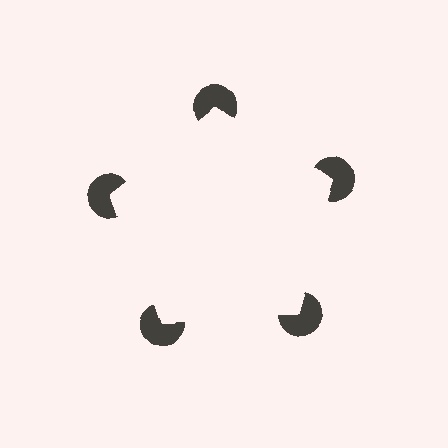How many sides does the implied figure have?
5 sides.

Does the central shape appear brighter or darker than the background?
It typically appears slightly brighter than the background, even though no actual brightness change is drawn.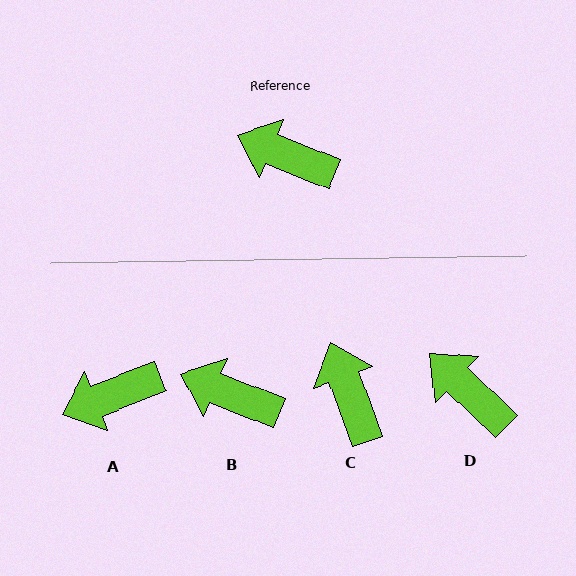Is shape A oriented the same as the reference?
No, it is off by about 43 degrees.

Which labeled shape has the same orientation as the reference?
B.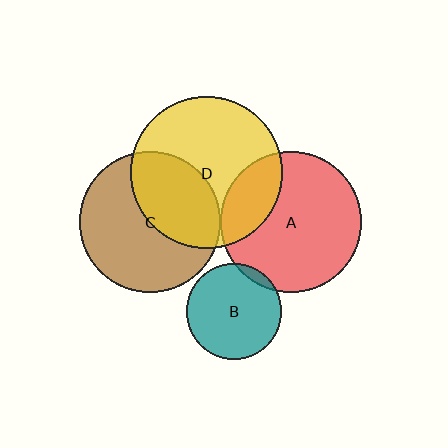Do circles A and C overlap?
Yes.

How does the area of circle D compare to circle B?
Approximately 2.5 times.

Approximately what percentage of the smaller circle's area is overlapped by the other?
Approximately 5%.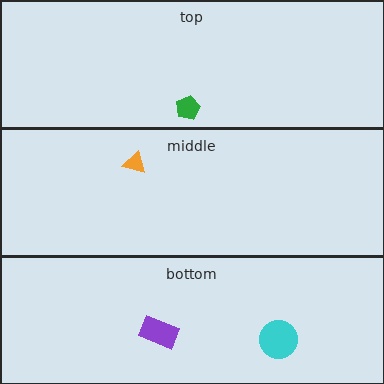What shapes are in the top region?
The green pentagon.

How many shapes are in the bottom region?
2.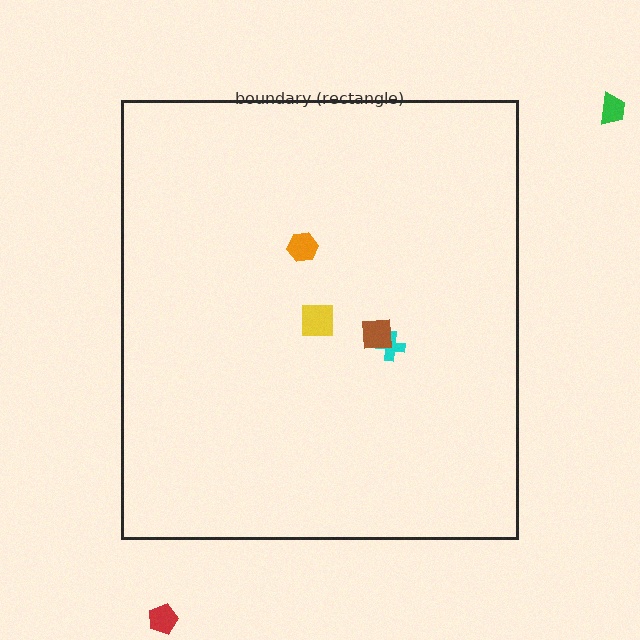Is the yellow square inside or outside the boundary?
Inside.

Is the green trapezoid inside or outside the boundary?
Outside.